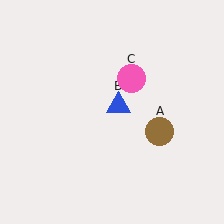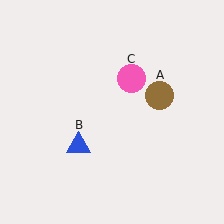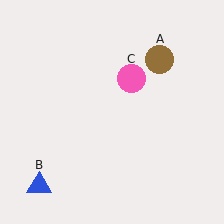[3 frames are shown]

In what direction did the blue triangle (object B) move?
The blue triangle (object B) moved down and to the left.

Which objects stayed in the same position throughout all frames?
Pink circle (object C) remained stationary.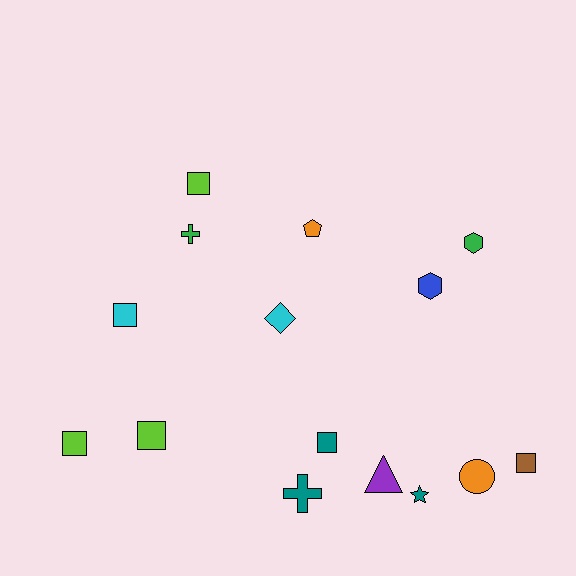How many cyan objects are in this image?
There are 2 cyan objects.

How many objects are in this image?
There are 15 objects.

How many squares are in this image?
There are 6 squares.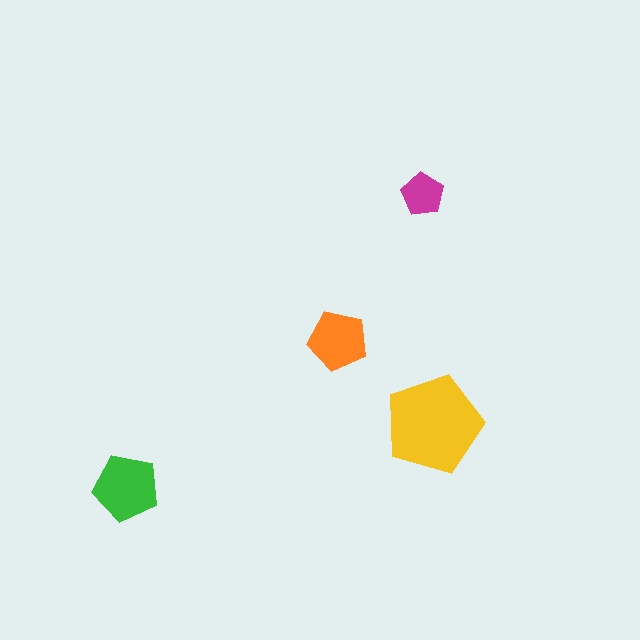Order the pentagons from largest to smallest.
the yellow one, the green one, the orange one, the magenta one.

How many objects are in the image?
There are 4 objects in the image.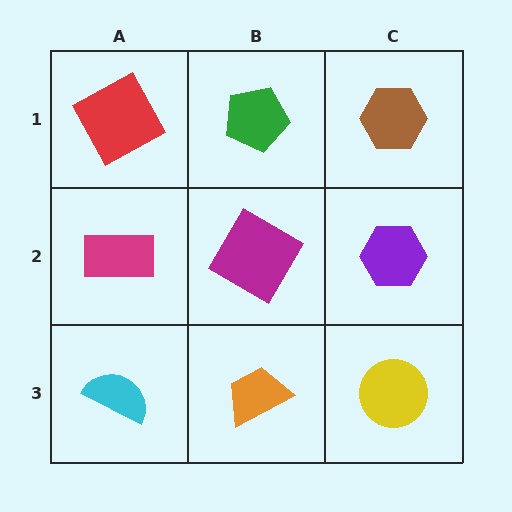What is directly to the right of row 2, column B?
A purple hexagon.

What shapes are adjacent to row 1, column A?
A magenta rectangle (row 2, column A), a green pentagon (row 1, column B).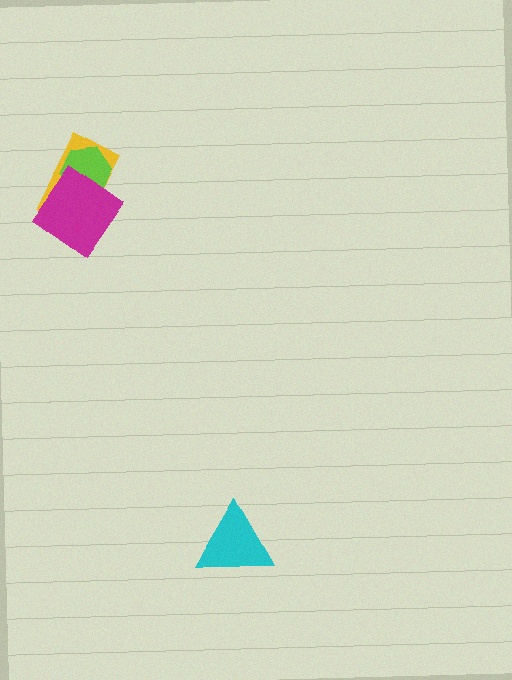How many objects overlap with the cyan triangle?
0 objects overlap with the cyan triangle.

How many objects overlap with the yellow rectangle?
2 objects overlap with the yellow rectangle.